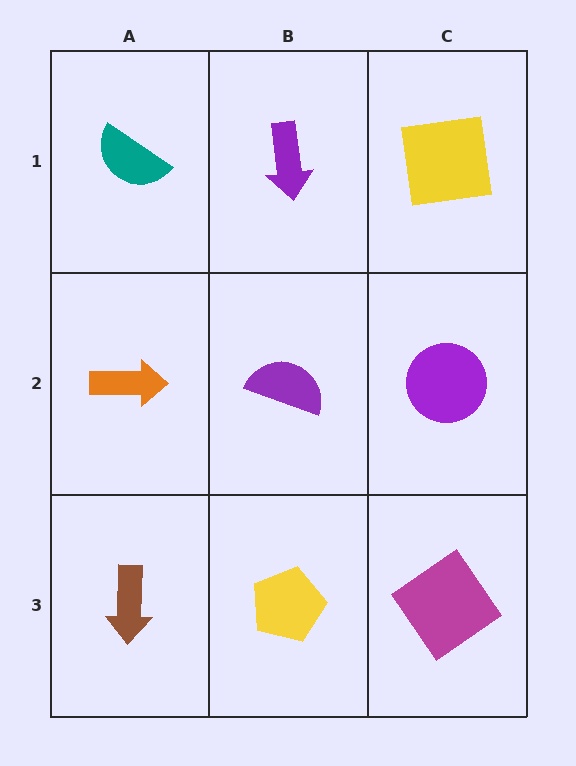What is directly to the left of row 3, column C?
A yellow pentagon.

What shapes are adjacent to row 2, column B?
A purple arrow (row 1, column B), a yellow pentagon (row 3, column B), an orange arrow (row 2, column A), a purple circle (row 2, column C).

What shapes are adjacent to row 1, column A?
An orange arrow (row 2, column A), a purple arrow (row 1, column B).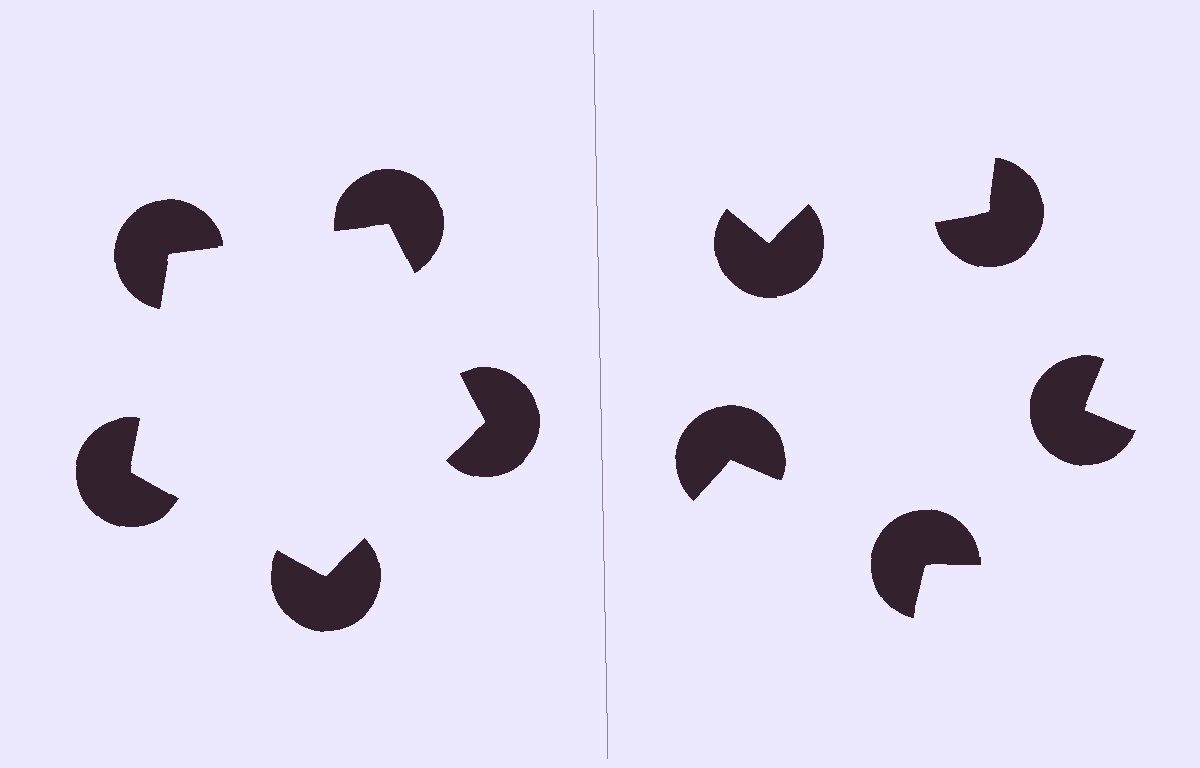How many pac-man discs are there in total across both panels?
10 — 5 on each side.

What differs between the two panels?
The pac-man discs are positioned identically on both sides; only the wedge orientations differ. On the left they align to a pentagon; on the right they are misaligned.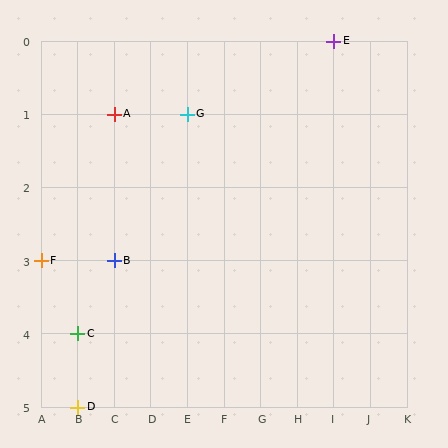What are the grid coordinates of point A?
Point A is at grid coordinates (C, 1).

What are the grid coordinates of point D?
Point D is at grid coordinates (B, 5).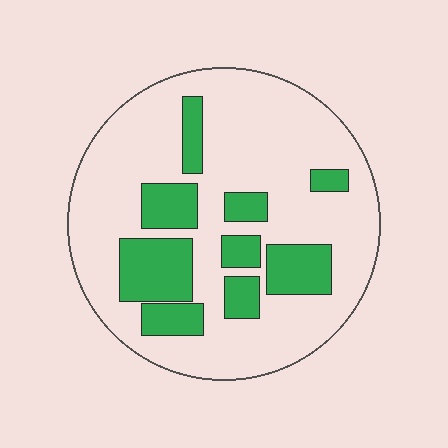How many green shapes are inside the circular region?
9.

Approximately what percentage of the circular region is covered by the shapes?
Approximately 25%.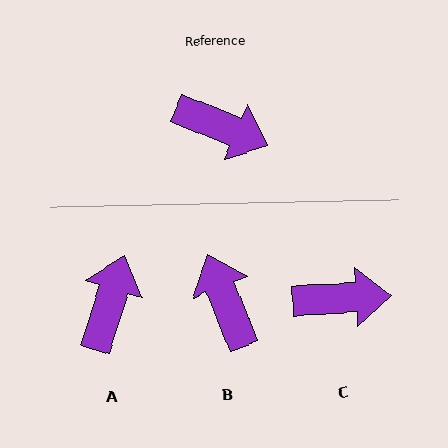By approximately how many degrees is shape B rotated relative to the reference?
Approximately 134 degrees counter-clockwise.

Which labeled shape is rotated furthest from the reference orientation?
B, about 134 degrees away.